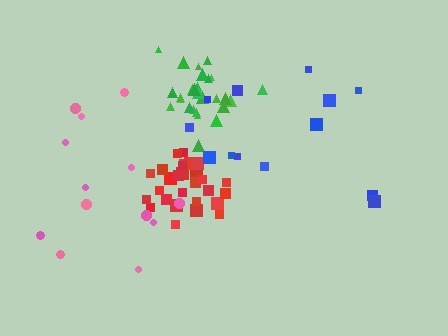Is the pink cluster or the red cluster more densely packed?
Red.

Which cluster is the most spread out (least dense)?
Blue.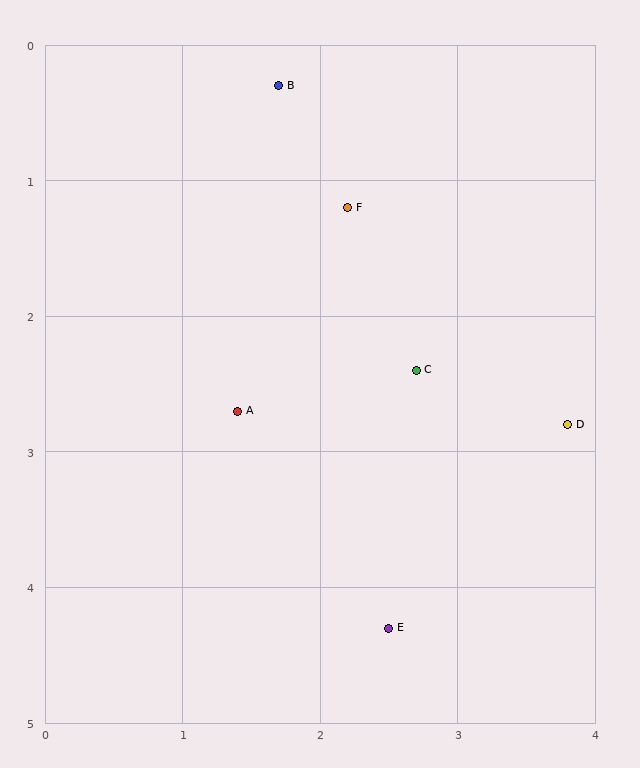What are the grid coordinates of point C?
Point C is at approximately (2.7, 2.4).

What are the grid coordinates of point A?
Point A is at approximately (1.4, 2.7).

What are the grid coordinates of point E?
Point E is at approximately (2.5, 4.3).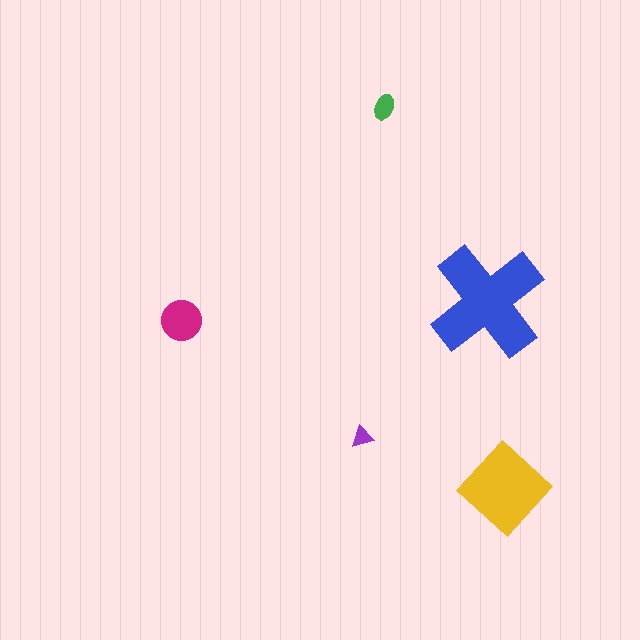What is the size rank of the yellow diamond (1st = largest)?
2nd.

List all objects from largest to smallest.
The blue cross, the yellow diamond, the magenta circle, the green ellipse, the purple triangle.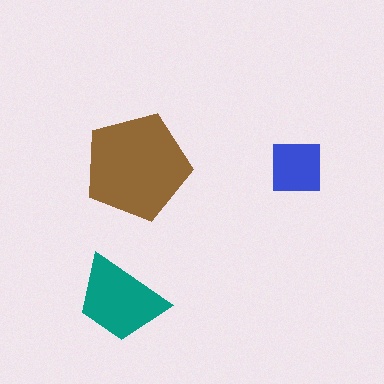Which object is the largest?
The brown pentagon.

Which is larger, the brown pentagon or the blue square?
The brown pentagon.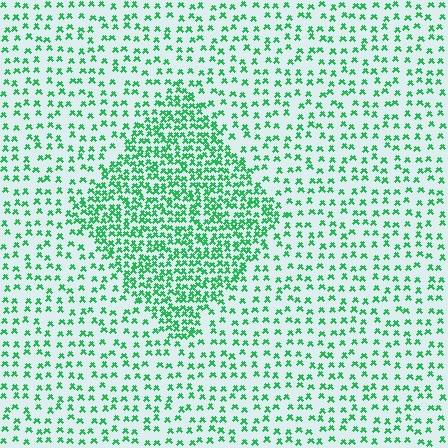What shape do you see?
I see a diamond.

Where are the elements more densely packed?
The elements are more densely packed inside the diamond boundary.